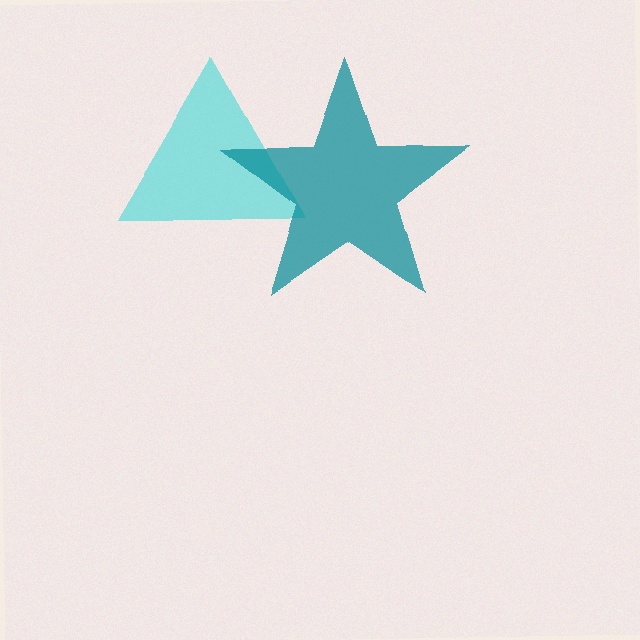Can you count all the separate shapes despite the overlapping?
Yes, there are 2 separate shapes.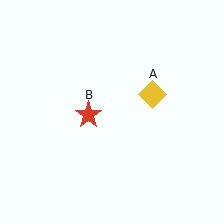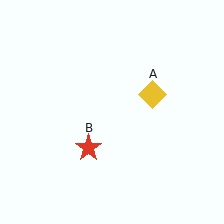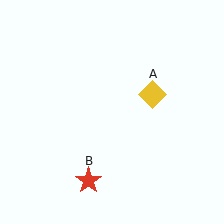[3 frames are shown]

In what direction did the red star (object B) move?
The red star (object B) moved down.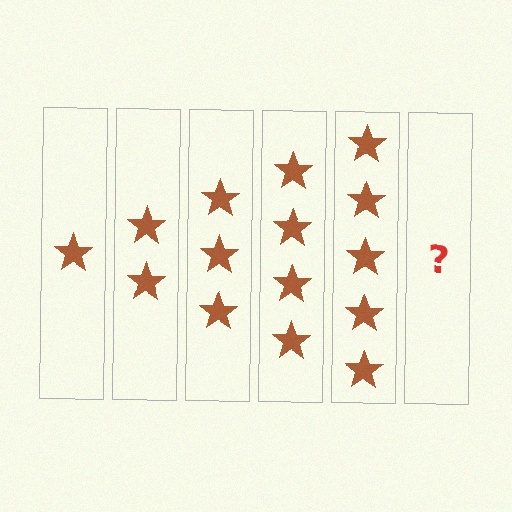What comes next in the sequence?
The next element should be 6 stars.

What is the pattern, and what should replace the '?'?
The pattern is that each step adds one more star. The '?' should be 6 stars.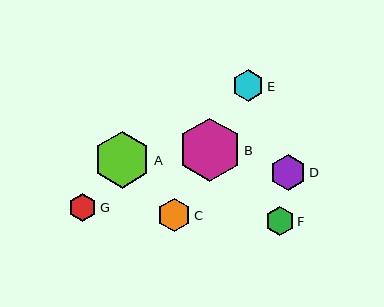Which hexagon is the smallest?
Hexagon G is the smallest with a size of approximately 28 pixels.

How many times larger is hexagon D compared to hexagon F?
Hexagon D is approximately 1.2 times the size of hexagon F.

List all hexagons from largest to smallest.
From largest to smallest: B, A, D, C, E, F, G.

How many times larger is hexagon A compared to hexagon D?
Hexagon A is approximately 1.6 times the size of hexagon D.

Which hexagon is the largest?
Hexagon B is the largest with a size of approximately 63 pixels.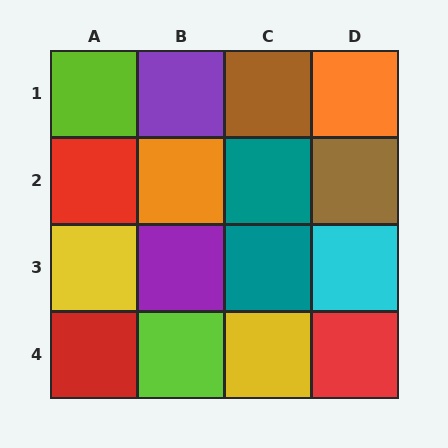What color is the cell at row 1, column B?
Purple.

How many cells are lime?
2 cells are lime.